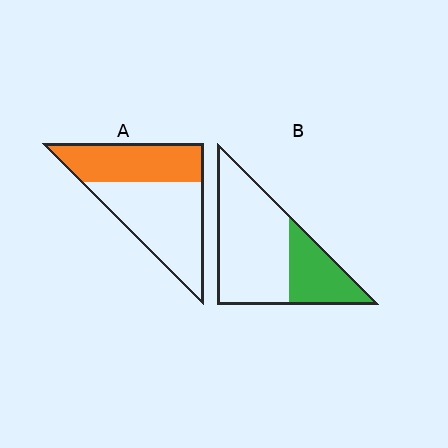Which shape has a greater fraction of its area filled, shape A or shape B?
Shape A.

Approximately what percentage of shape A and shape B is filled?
A is approximately 40% and B is approximately 30%.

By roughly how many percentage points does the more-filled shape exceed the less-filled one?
By roughly 10 percentage points (A over B).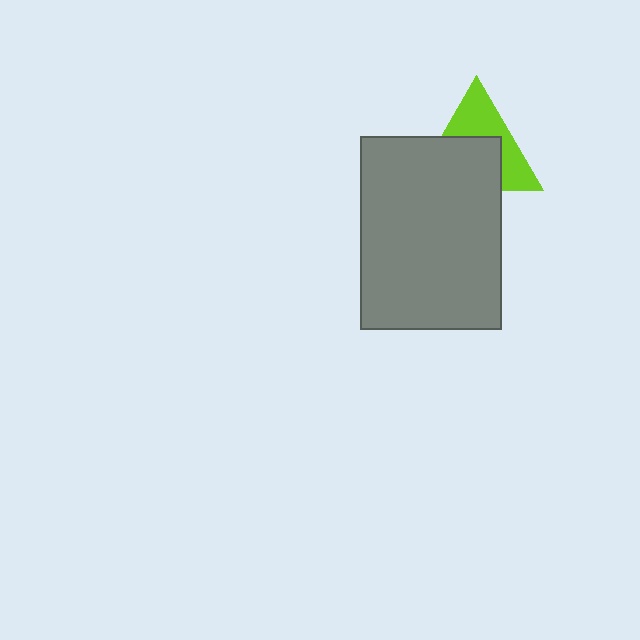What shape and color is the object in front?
The object in front is a gray rectangle.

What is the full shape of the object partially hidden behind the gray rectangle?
The partially hidden object is a lime triangle.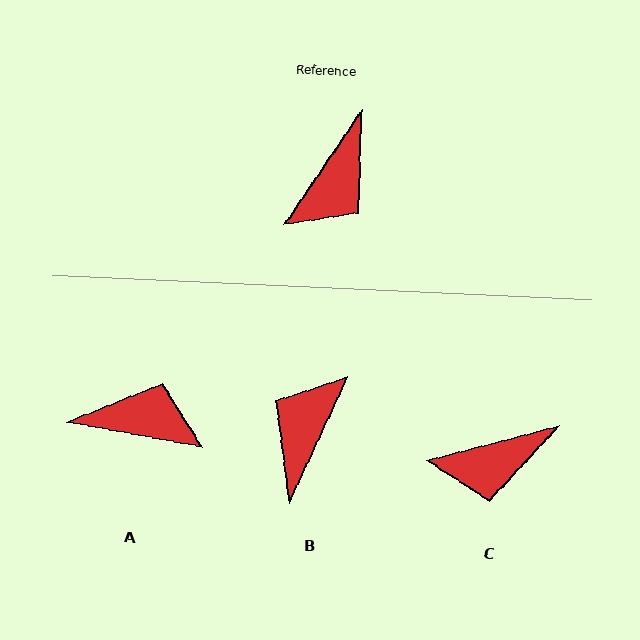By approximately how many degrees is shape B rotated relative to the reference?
Approximately 171 degrees clockwise.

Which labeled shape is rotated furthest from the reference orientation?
B, about 171 degrees away.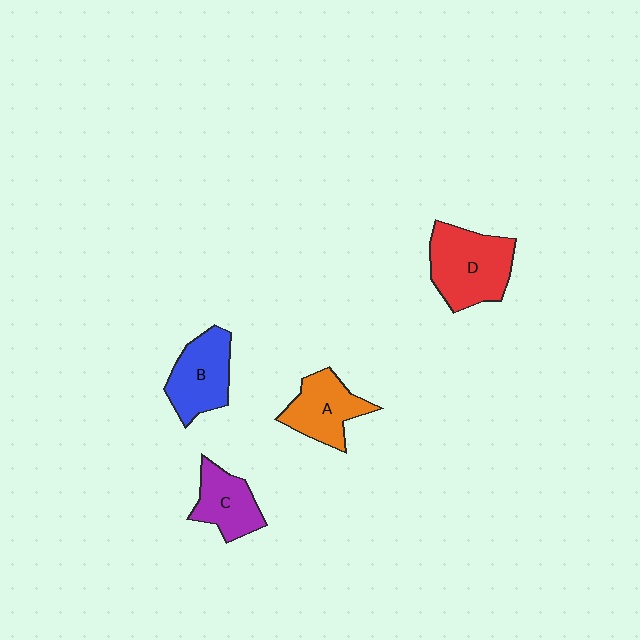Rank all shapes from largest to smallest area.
From largest to smallest: D (red), B (blue), A (orange), C (purple).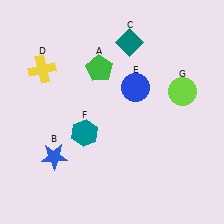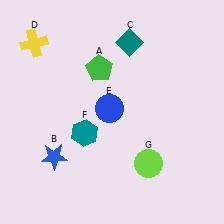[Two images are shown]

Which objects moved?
The objects that moved are: the yellow cross (D), the blue circle (E), the lime circle (G).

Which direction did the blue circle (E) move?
The blue circle (E) moved left.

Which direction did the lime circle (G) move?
The lime circle (G) moved down.